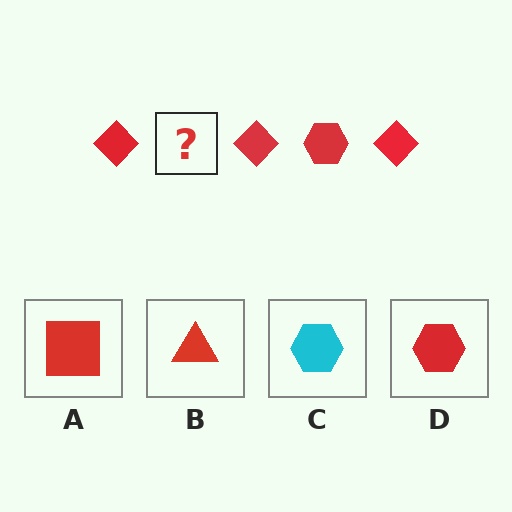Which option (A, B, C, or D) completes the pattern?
D.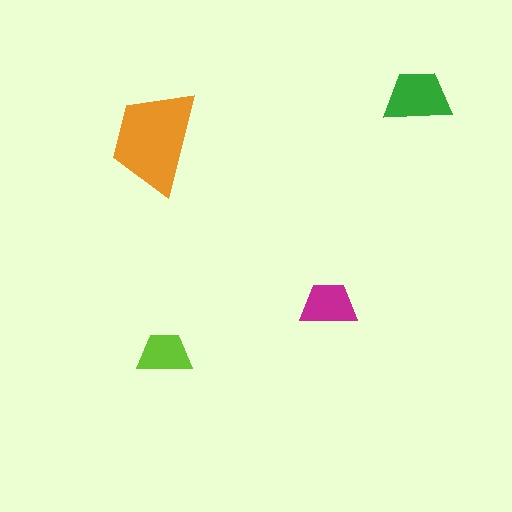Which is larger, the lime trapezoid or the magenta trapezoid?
The magenta one.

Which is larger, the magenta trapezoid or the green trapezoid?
The green one.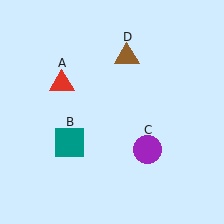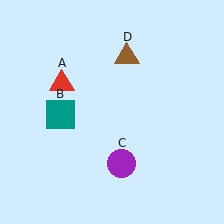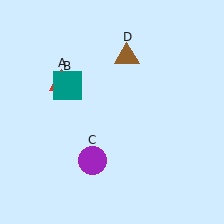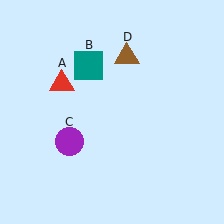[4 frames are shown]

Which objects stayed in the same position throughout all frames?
Red triangle (object A) and brown triangle (object D) remained stationary.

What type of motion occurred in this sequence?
The teal square (object B), purple circle (object C) rotated clockwise around the center of the scene.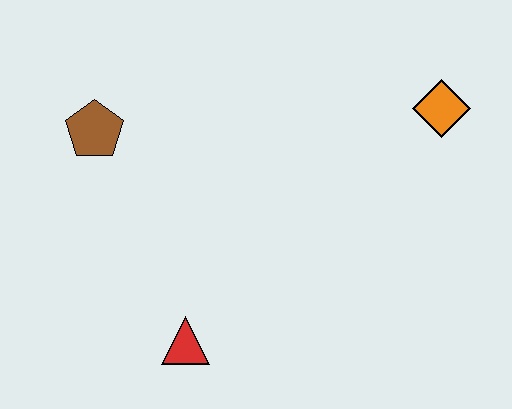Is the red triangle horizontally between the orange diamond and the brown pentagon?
Yes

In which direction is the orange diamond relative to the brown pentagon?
The orange diamond is to the right of the brown pentagon.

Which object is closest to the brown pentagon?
The red triangle is closest to the brown pentagon.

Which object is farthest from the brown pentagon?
The orange diamond is farthest from the brown pentagon.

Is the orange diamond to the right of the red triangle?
Yes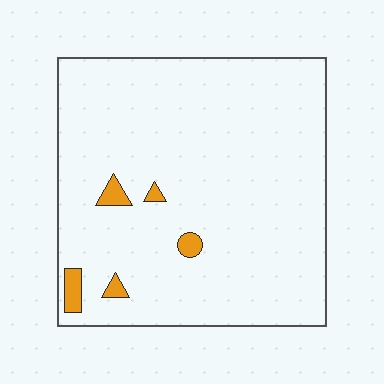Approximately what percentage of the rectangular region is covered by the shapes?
Approximately 5%.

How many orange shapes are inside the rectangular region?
5.